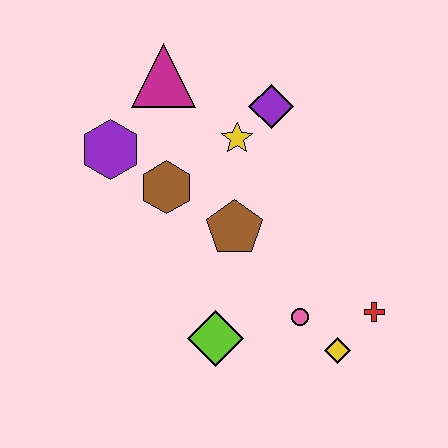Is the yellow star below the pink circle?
No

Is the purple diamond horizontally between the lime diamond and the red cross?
Yes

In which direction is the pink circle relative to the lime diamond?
The pink circle is to the right of the lime diamond.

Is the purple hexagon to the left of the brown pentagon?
Yes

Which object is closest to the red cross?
The yellow diamond is closest to the red cross.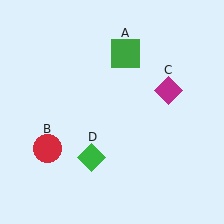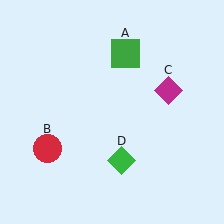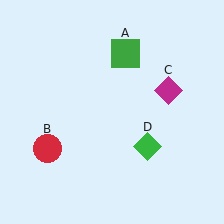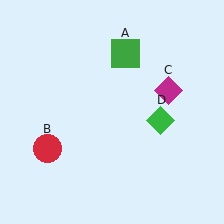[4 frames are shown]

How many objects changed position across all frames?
1 object changed position: green diamond (object D).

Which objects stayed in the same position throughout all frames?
Green square (object A) and red circle (object B) and magenta diamond (object C) remained stationary.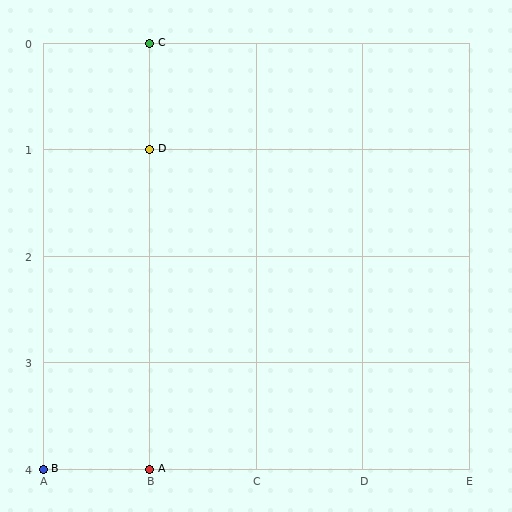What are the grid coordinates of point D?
Point D is at grid coordinates (B, 1).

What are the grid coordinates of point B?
Point B is at grid coordinates (A, 4).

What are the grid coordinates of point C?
Point C is at grid coordinates (B, 0).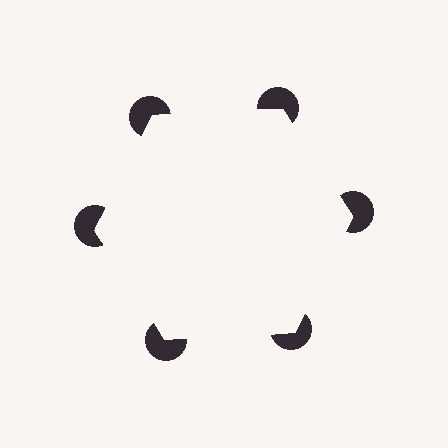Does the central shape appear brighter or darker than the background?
It typically appears slightly brighter than the background, even though no actual brightness change is drawn.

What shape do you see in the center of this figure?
An illusory hexagon — its edges are inferred from the aligned wedge cuts in the pac-man discs, not physically drawn.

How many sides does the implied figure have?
6 sides.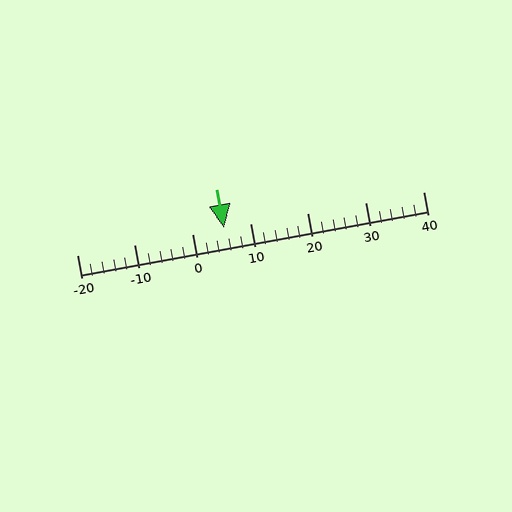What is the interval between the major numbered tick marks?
The major tick marks are spaced 10 units apart.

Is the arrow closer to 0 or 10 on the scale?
The arrow is closer to 10.